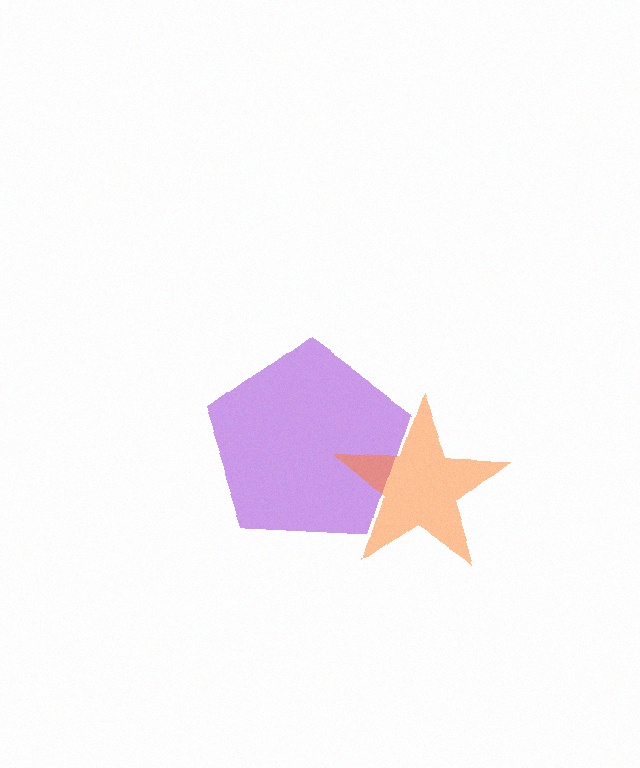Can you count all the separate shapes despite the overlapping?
Yes, there are 2 separate shapes.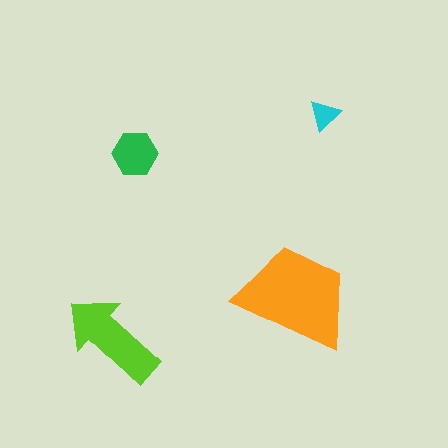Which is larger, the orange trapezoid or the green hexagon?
The orange trapezoid.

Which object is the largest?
The orange trapezoid.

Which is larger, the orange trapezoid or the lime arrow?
The orange trapezoid.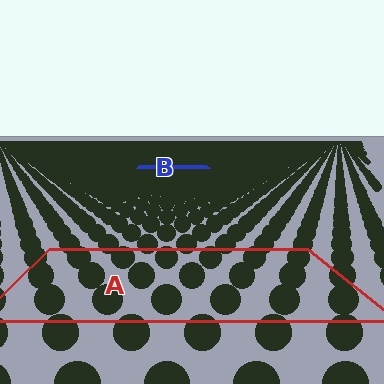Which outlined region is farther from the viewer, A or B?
Region B is farther from the viewer — the texture elements inside it appear smaller and more densely packed.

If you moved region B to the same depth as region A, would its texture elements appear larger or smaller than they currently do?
They would appear larger. At a closer depth, the same texture elements are projected at a bigger on-screen size.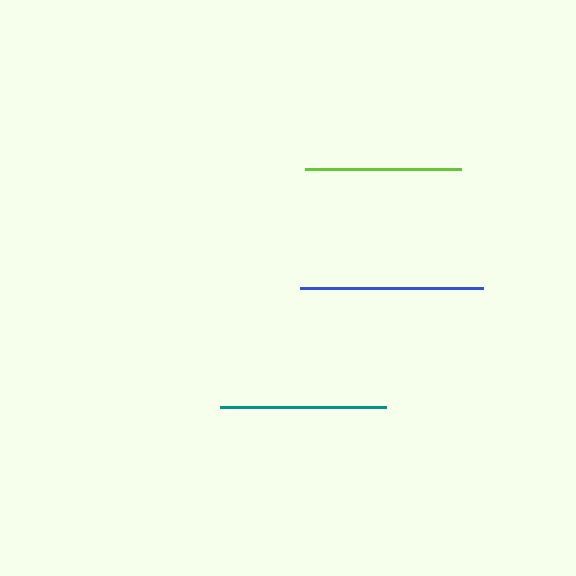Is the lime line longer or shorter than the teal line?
The teal line is longer than the lime line.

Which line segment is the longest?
The blue line is the longest at approximately 183 pixels.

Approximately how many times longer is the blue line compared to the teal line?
The blue line is approximately 1.1 times the length of the teal line.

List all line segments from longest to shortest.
From longest to shortest: blue, teal, lime.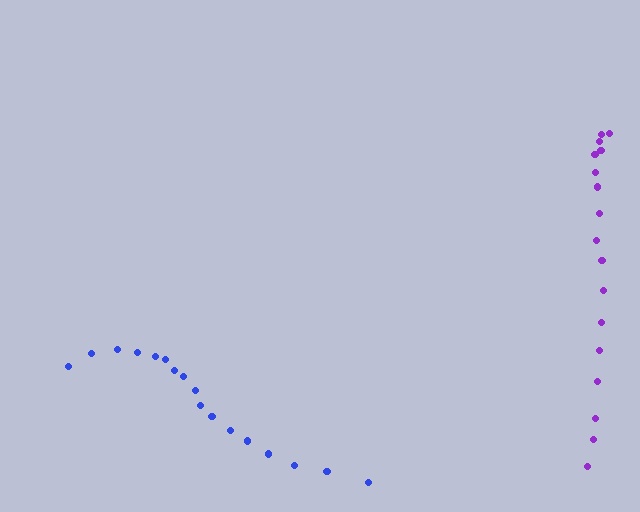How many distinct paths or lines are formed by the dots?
There are 2 distinct paths.